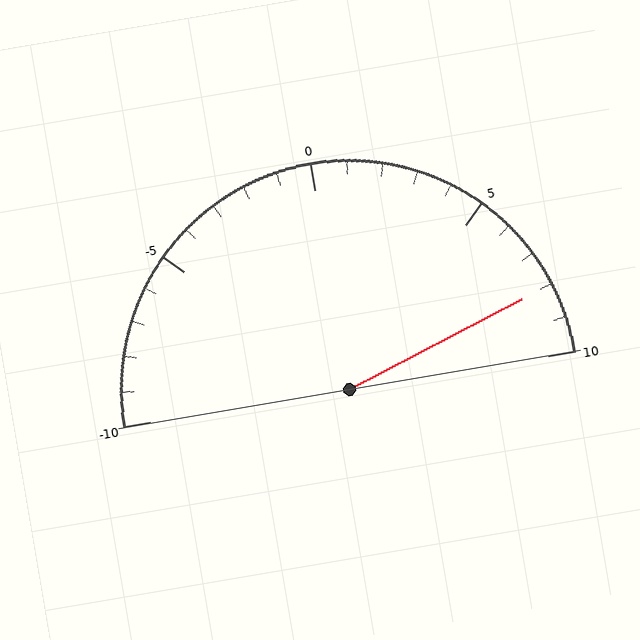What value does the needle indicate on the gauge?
The needle indicates approximately 8.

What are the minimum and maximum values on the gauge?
The gauge ranges from -10 to 10.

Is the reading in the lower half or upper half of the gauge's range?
The reading is in the upper half of the range (-10 to 10).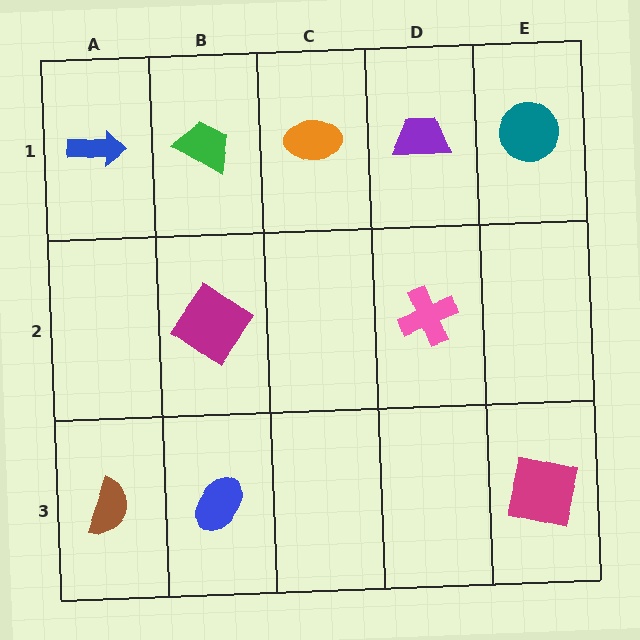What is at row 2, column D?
A pink cross.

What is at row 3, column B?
A blue ellipse.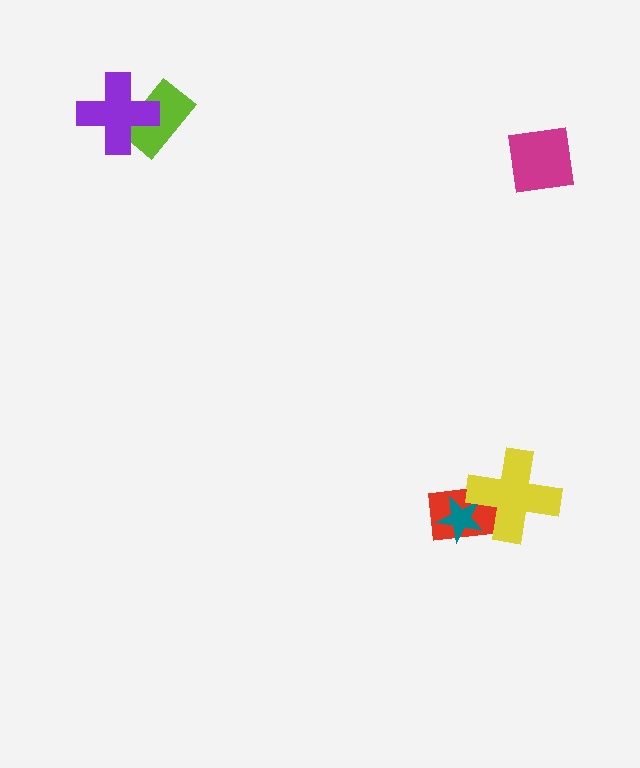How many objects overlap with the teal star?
2 objects overlap with the teal star.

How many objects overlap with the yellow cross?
2 objects overlap with the yellow cross.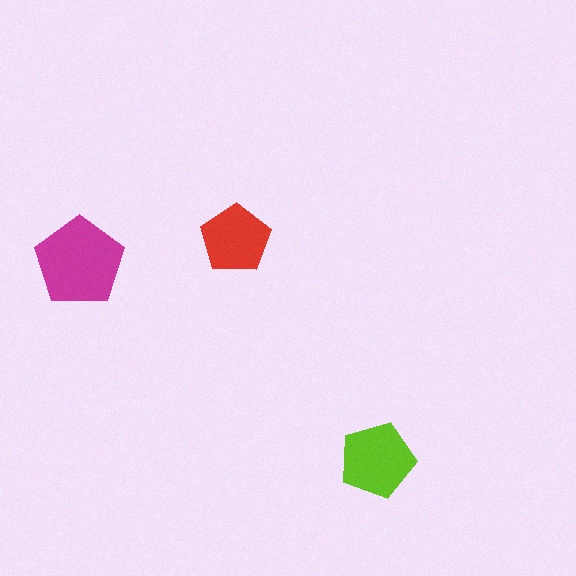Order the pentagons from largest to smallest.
the magenta one, the lime one, the red one.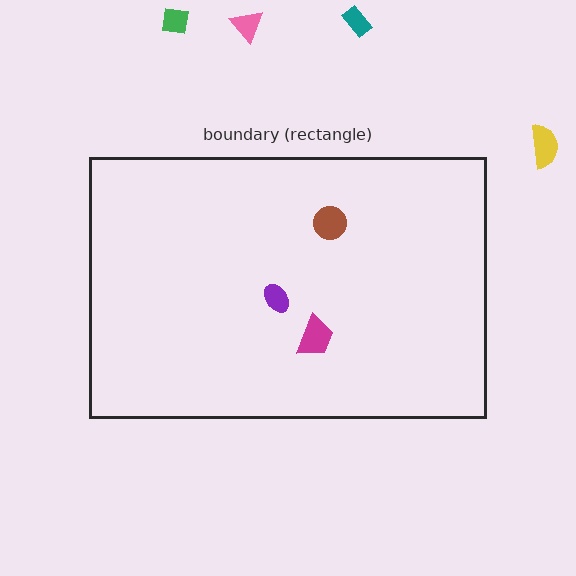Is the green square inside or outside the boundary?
Outside.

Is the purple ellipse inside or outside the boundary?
Inside.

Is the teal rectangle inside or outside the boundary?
Outside.